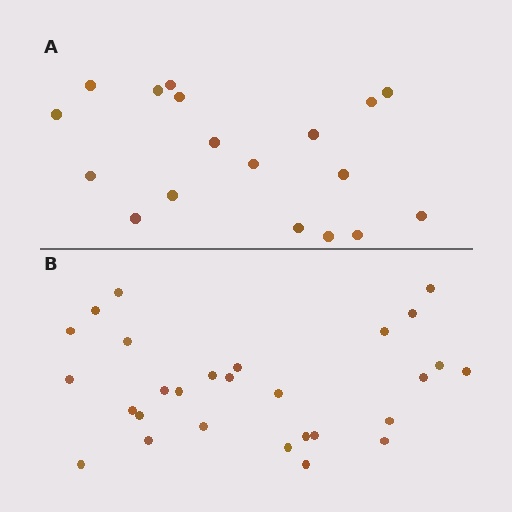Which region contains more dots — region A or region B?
Region B (the bottom region) has more dots.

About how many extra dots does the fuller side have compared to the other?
Region B has roughly 10 or so more dots than region A.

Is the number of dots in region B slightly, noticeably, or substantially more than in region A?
Region B has substantially more. The ratio is roughly 1.6 to 1.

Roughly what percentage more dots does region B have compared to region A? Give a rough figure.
About 55% more.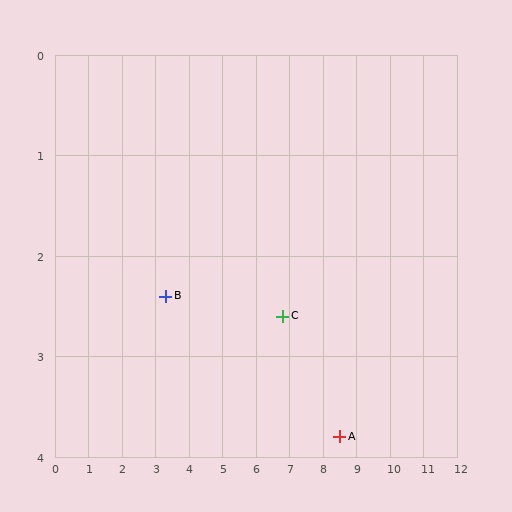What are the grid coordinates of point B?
Point B is at approximately (3.3, 2.4).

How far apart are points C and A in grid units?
Points C and A are about 2.1 grid units apart.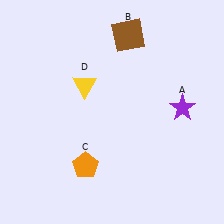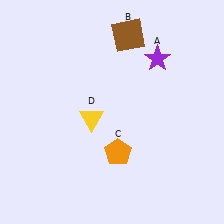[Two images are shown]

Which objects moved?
The objects that moved are: the purple star (A), the orange pentagon (C), the yellow triangle (D).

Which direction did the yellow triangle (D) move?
The yellow triangle (D) moved down.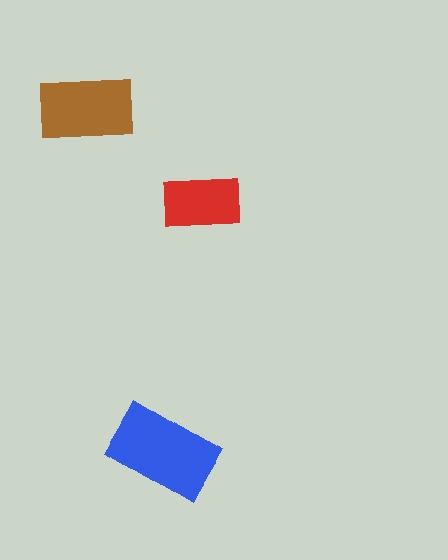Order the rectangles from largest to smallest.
the blue one, the brown one, the red one.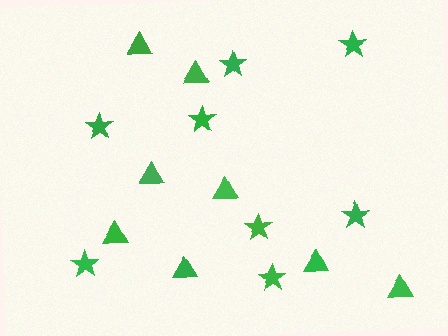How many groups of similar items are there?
There are 2 groups: one group of triangles (8) and one group of stars (8).